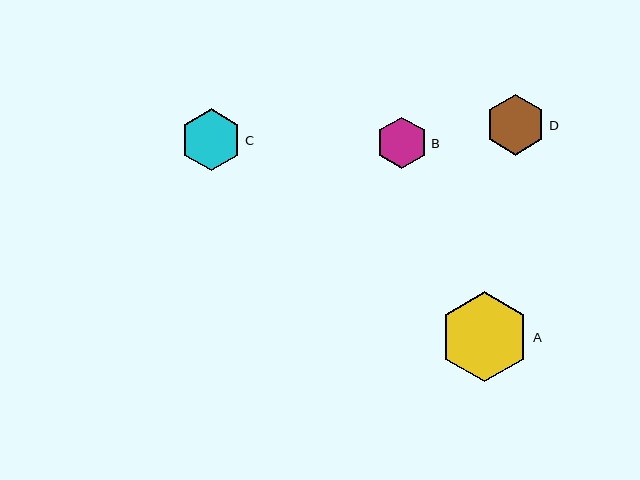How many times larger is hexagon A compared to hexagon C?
Hexagon A is approximately 1.4 times the size of hexagon C.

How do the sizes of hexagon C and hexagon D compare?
Hexagon C and hexagon D are approximately the same size.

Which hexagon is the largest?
Hexagon A is the largest with a size of approximately 90 pixels.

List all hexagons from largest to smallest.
From largest to smallest: A, C, D, B.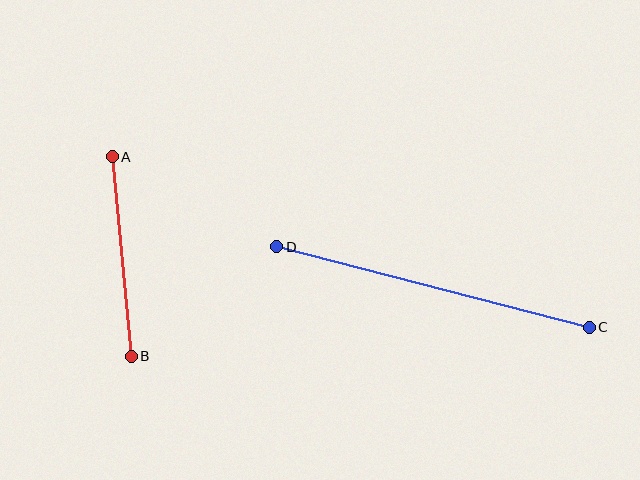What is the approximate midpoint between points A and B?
The midpoint is at approximately (122, 256) pixels.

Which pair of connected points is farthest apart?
Points C and D are farthest apart.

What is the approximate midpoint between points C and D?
The midpoint is at approximately (433, 287) pixels.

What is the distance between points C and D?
The distance is approximately 323 pixels.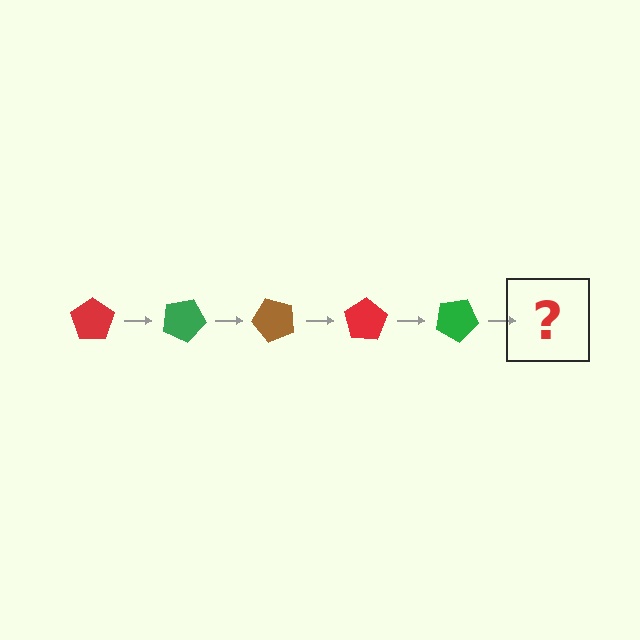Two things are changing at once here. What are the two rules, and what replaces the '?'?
The two rules are that it rotates 25 degrees each step and the color cycles through red, green, and brown. The '?' should be a brown pentagon, rotated 125 degrees from the start.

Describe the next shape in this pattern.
It should be a brown pentagon, rotated 125 degrees from the start.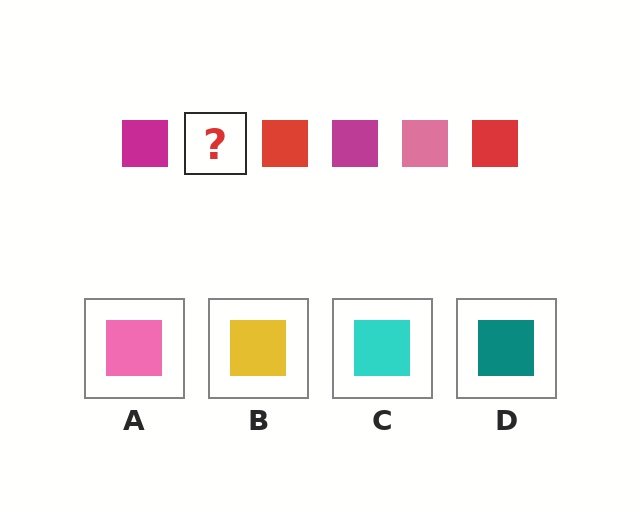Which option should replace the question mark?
Option A.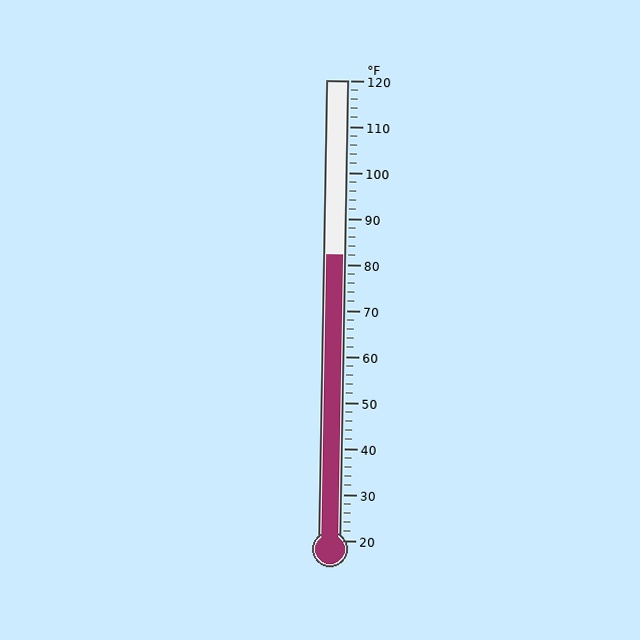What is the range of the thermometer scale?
The thermometer scale ranges from 20°F to 120°F.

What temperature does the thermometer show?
The thermometer shows approximately 82°F.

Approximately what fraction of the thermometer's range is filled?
The thermometer is filled to approximately 60% of its range.